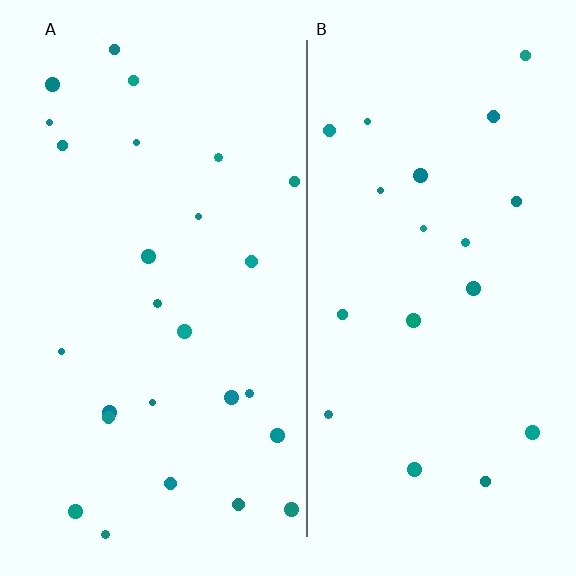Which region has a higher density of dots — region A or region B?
A (the left).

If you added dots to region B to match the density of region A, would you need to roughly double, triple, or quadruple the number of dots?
Approximately double.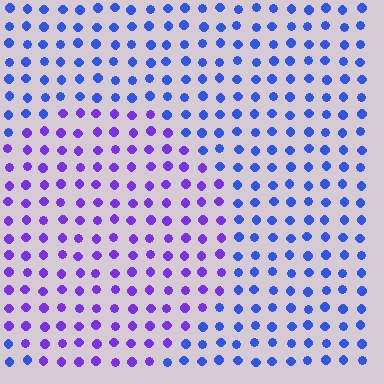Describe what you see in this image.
The image is filled with small blue elements in a uniform arrangement. A circle-shaped region is visible where the elements are tinted to a slightly different hue, forming a subtle color boundary.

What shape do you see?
I see a circle.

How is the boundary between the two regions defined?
The boundary is defined purely by a slight shift in hue (about 38 degrees). Spacing, size, and orientation are identical on both sides.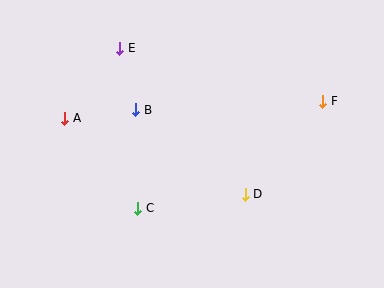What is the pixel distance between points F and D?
The distance between F and D is 121 pixels.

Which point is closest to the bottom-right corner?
Point D is closest to the bottom-right corner.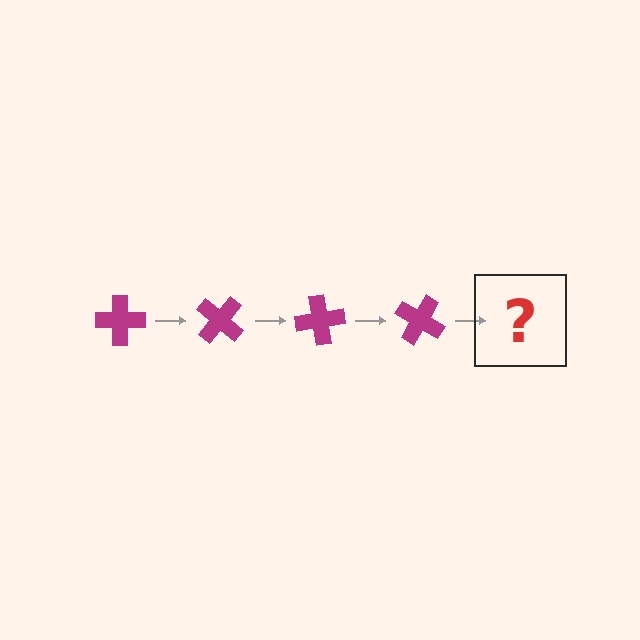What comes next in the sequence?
The next element should be a magenta cross rotated 160 degrees.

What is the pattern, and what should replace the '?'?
The pattern is that the cross rotates 40 degrees each step. The '?' should be a magenta cross rotated 160 degrees.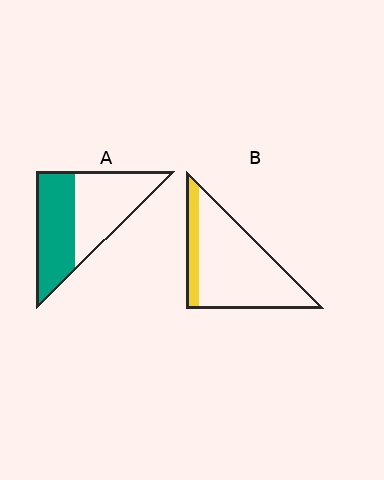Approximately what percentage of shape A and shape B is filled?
A is approximately 50% and B is approximately 20%.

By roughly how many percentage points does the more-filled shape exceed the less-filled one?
By roughly 30 percentage points (A over B).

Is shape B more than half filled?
No.